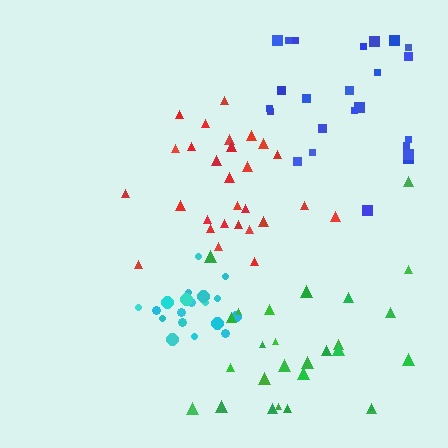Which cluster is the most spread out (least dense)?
Blue.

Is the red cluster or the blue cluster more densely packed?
Red.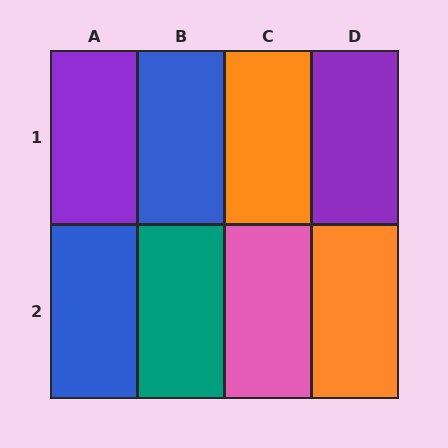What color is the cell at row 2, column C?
Pink.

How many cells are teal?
1 cell is teal.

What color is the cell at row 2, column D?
Orange.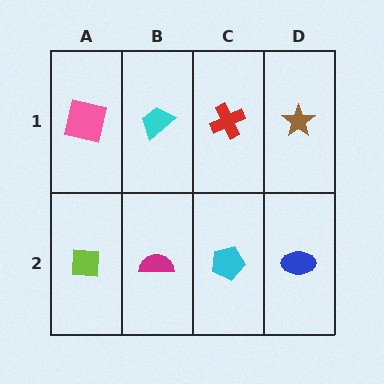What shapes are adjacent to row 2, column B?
A cyan trapezoid (row 1, column B), a lime square (row 2, column A), a cyan pentagon (row 2, column C).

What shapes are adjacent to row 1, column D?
A blue ellipse (row 2, column D), a red cross (row 1, column C).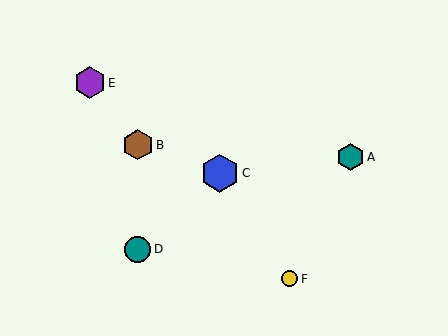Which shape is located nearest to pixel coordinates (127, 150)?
The brown hexagon (labeled B) at (138, 145) is nearest to that location.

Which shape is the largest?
The blue hexagon (labeled C) is the largest.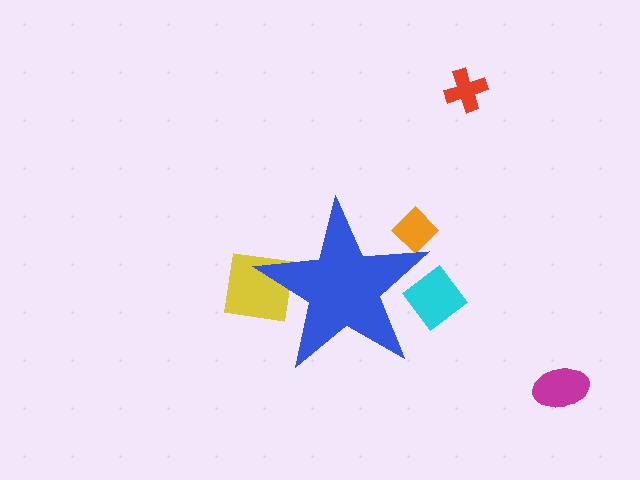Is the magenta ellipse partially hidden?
No, the magenta ellipse is fully visible.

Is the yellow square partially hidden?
Yes, the yellow square is partially hidden behind the blue star.